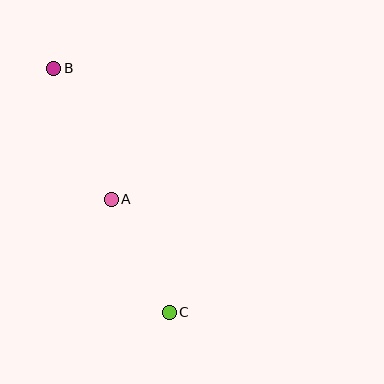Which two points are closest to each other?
Points A and C are closest to each other.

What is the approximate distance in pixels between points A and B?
The distance between A and B is approximately 143 pixels.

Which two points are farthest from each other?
Points B and C are farthest from each other.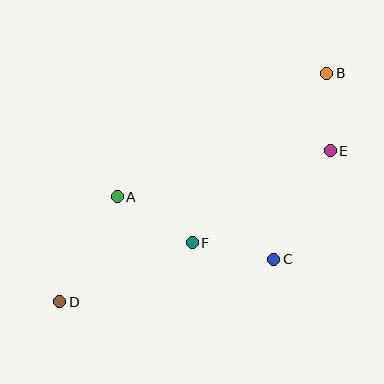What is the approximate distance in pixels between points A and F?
The distance between A and F is approximately 88 pixels.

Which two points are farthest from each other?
Points B and D are farthest from each other.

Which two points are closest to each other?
Points B and E are closest to each other.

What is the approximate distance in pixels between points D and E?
The distance between D and E is approximately 310 pixels.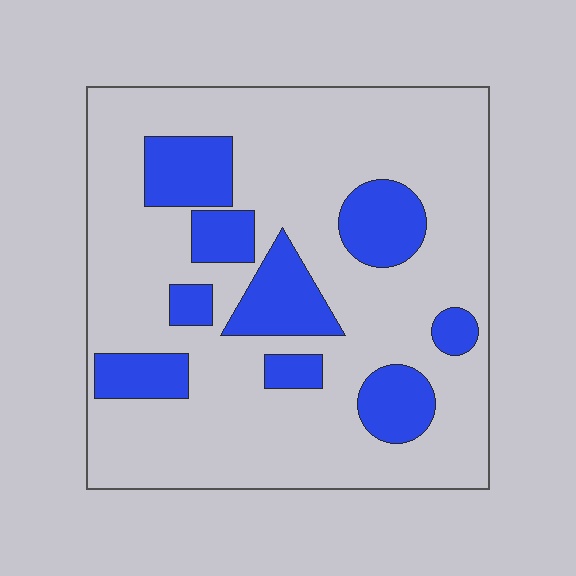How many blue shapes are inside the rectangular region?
9.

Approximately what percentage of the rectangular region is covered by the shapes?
Approximately 25%.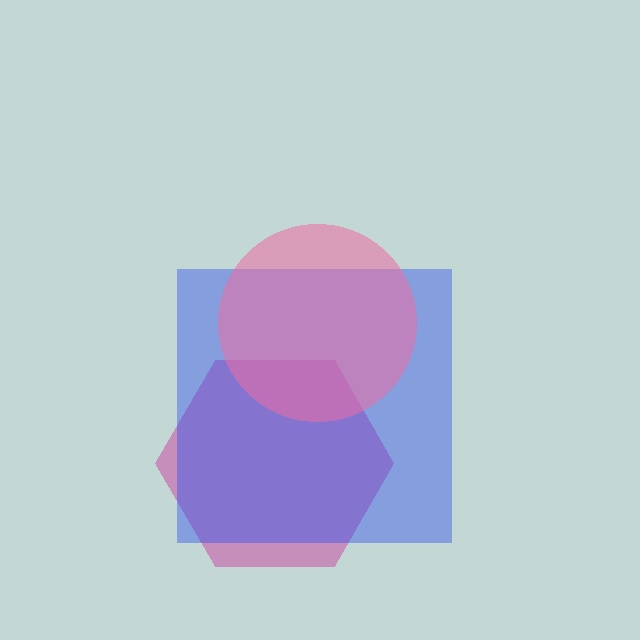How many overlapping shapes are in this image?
There are 3 overlapping shapes in the image.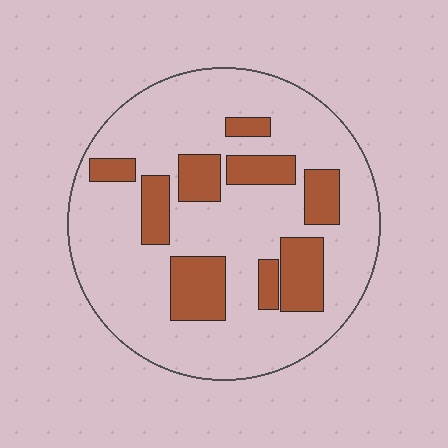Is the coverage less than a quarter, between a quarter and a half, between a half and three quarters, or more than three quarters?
Less than a quarter.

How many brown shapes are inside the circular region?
9.